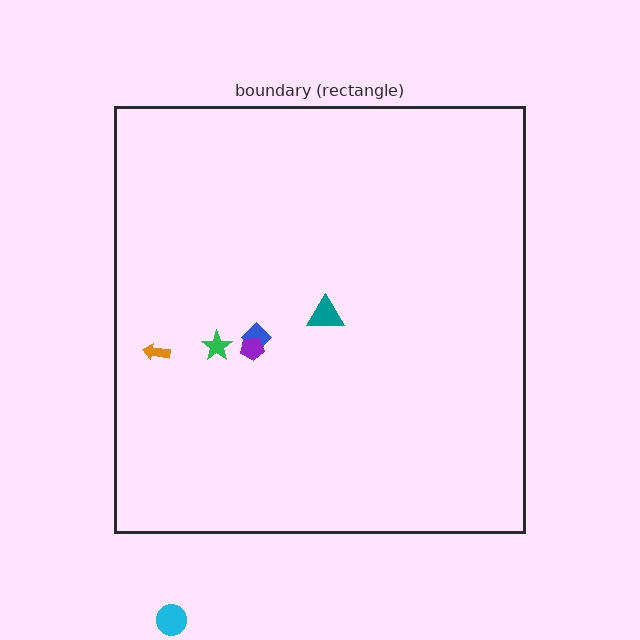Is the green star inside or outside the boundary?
Inside.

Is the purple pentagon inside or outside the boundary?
Inside.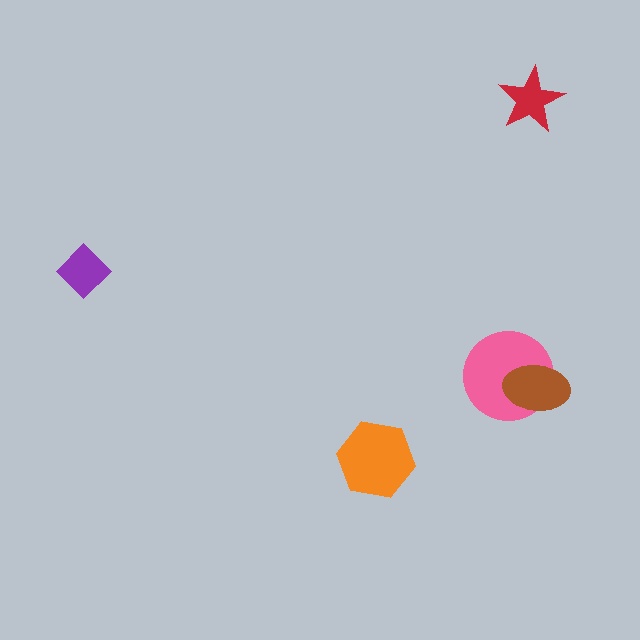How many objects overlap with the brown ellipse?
1 object overlaps with the brown ellipse.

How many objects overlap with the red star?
0 objects overlap with the red star.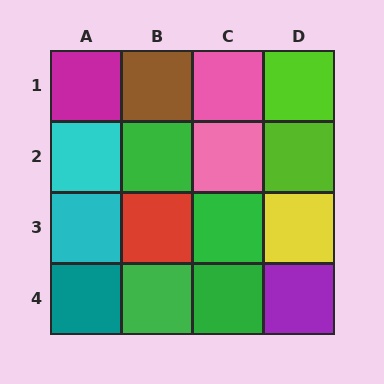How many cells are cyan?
2 cells are cyan.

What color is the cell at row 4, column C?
Green.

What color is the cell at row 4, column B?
Green.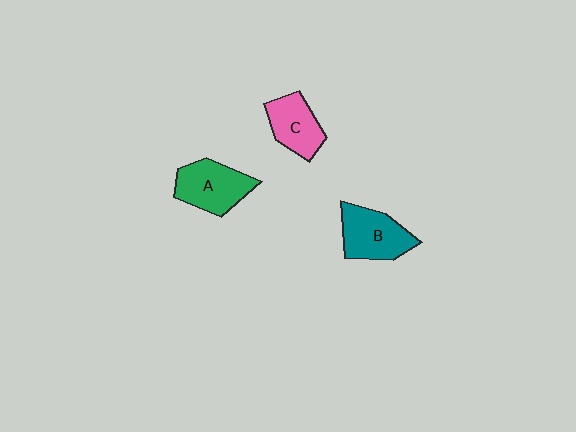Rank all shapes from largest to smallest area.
From largest to smallest: A (green), B (teal), C (pink).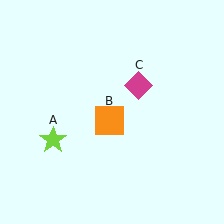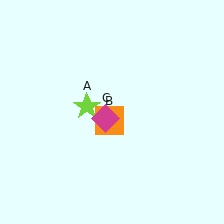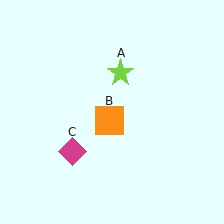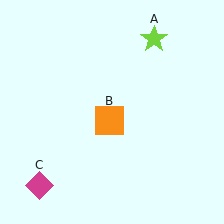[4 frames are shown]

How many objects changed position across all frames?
2 objects changed position: lime star (object A), magenta diamond (object C).